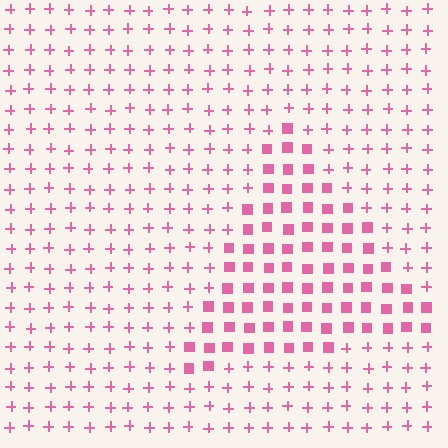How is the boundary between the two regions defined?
The boundary is defined by a change in element shape: squares inside vs. plus signs outside. All elements share the same color and spacing.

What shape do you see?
I see a triangle.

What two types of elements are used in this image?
The image uses squares inside the triangle region and plus signs outside it.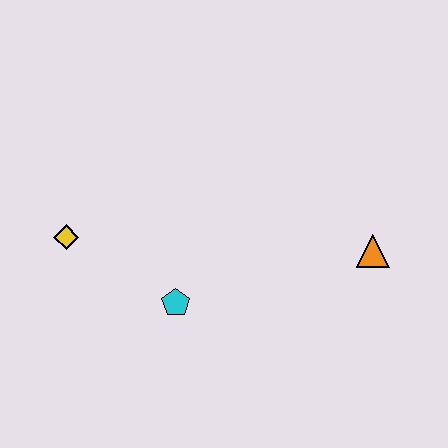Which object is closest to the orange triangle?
The cyan pentagon is closest to the orange triangle.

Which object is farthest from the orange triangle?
The yellow diamond is farthest from the orange triangle.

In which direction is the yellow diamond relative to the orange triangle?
The yellow diamond is to the left of the orange triangle.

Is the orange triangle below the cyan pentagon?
No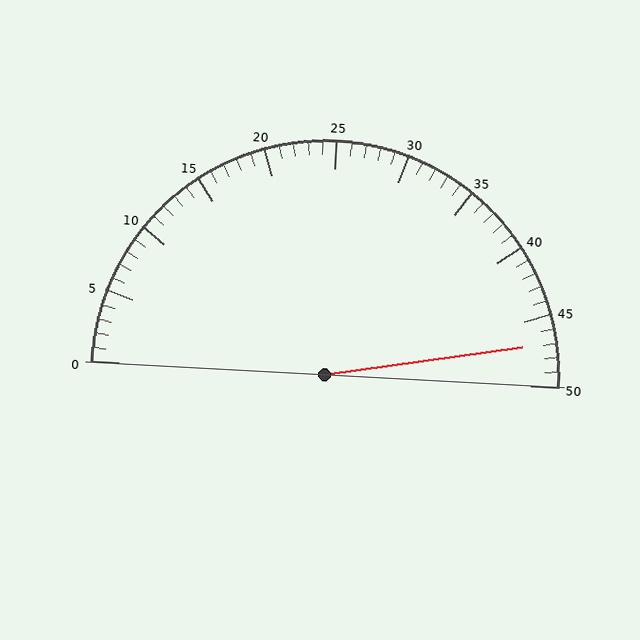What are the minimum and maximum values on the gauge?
The gauge ranges from 0 to 50.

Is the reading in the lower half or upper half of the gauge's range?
The reading is in the upper half of the range (0 to 50).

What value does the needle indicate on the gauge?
The needle indicates approximately 47.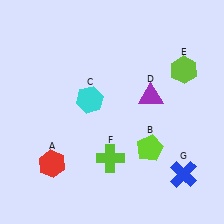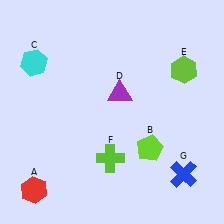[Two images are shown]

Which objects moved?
The objects that moved are: the red hexagon (A), the cyan hexagon (C), the purple triangle (D).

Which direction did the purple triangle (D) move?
The purple triangle (D) moved left.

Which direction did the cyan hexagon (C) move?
The cyan hexagon (C) moved left.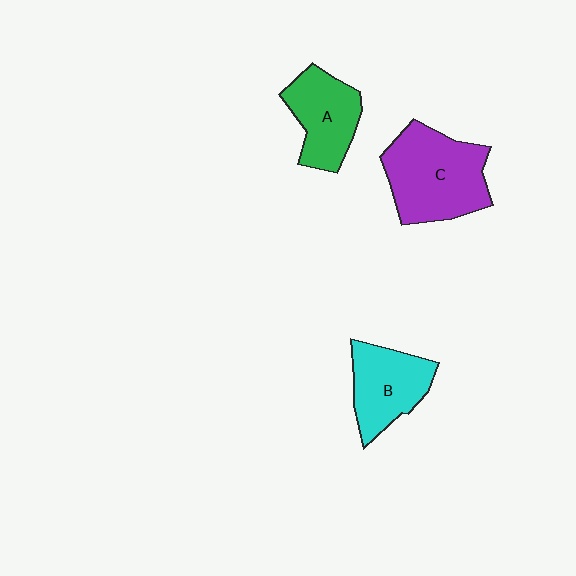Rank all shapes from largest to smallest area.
From largest to smallest: C (purple), B (cyan), A (green).